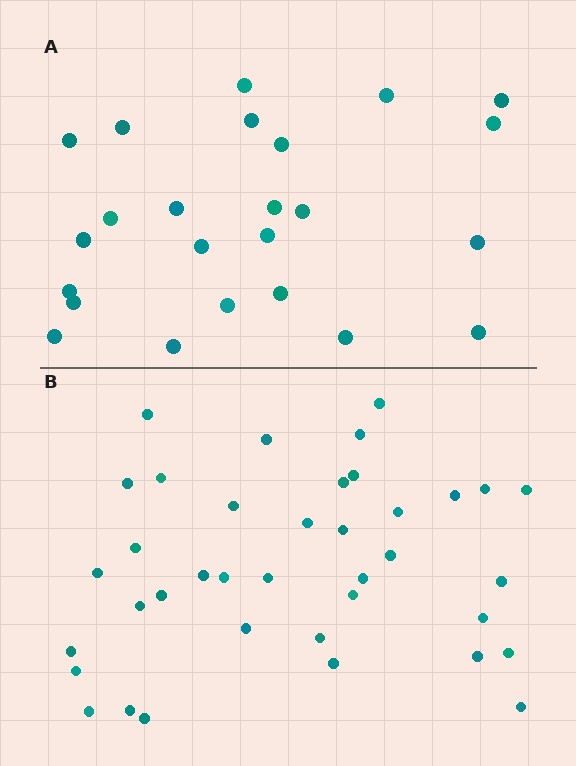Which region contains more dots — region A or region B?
Region B (the bottom region) has more dots.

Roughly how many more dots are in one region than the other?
Region B has approximately 15 more dots than region A.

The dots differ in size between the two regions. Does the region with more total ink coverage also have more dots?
No. Region A has more total ink coverage because its dots are larger, but region B actually contains more individual dots. Total area can be misleading — the number of items is what matters here.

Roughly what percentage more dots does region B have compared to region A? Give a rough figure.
About 60% more.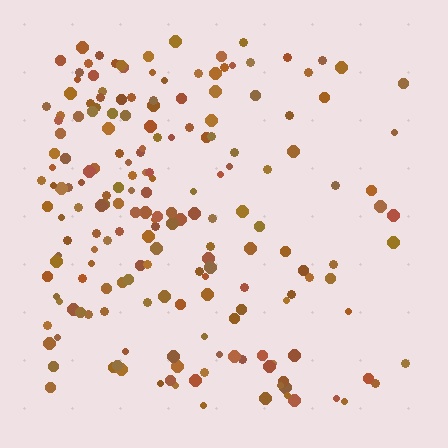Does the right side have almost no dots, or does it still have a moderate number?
Still a moderate number, just noticeably fewer than the left.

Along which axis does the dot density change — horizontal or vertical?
Horizontal.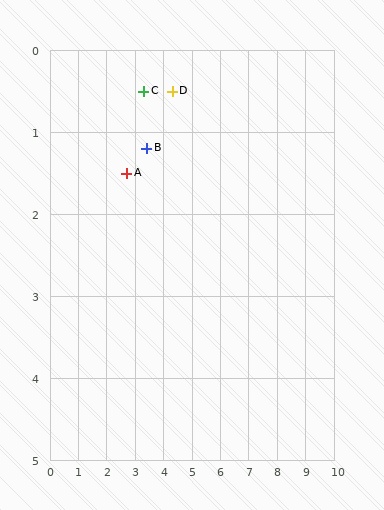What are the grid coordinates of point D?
Point D is at approximately (4.3, 0.5).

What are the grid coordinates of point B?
Point B is at approximately (3.4, 1.2).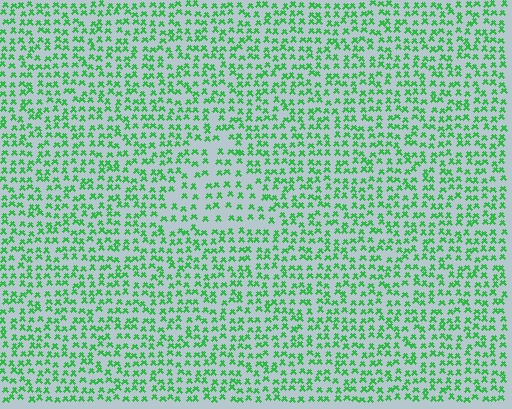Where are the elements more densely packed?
The elements are more densely packed outside the triangle boundary.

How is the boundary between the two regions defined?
The boundary is defined by a change in element density (approximately 1.6x ratio). All elements are the same color, size, and shape.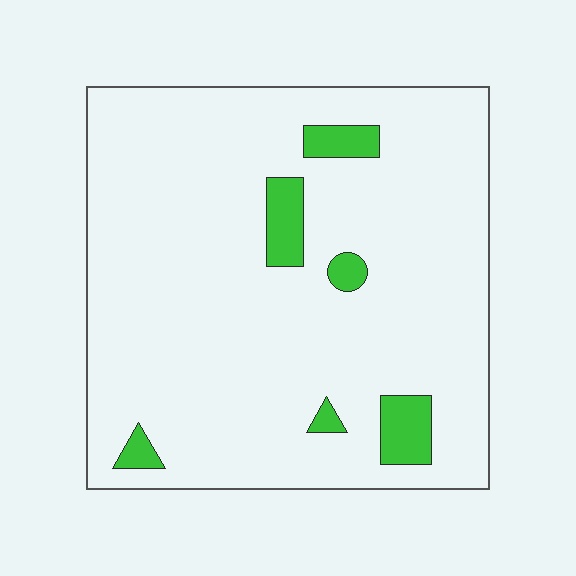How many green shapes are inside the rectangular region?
6.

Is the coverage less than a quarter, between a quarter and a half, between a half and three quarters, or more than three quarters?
Less than a quarter.